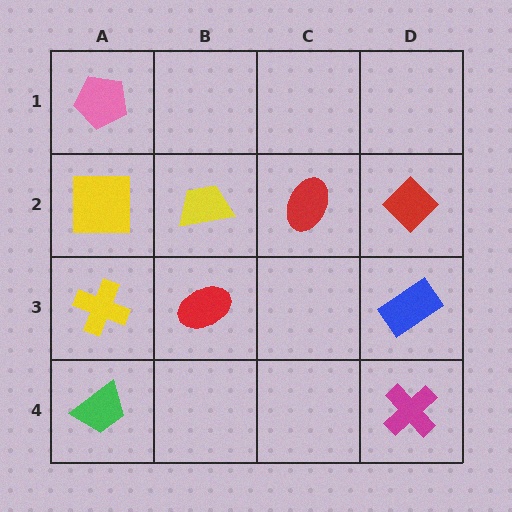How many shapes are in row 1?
1 shape.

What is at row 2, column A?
A yellow square.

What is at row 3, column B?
A red ellipse.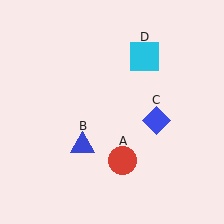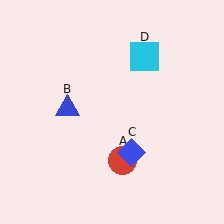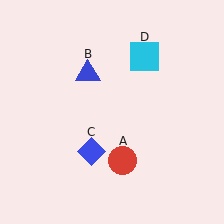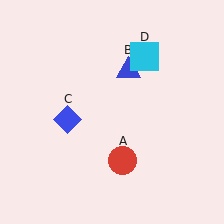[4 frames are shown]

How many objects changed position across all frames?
2 objects changed position: blue triangle (object B), blue diamond (object C).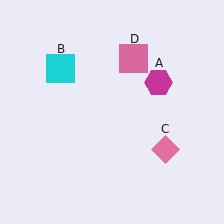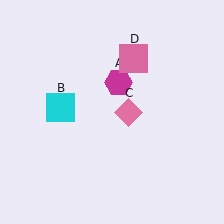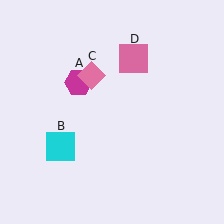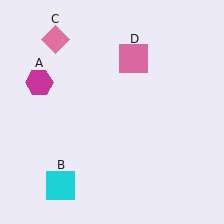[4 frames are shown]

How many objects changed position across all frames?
3 objects changed position: magenta hexagon (object A), cyan square (object B), pink diamond (object C).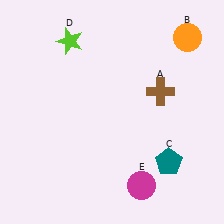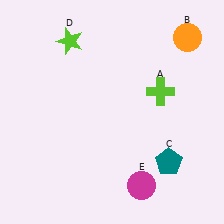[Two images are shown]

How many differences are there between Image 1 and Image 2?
There is 1 difference between the two images.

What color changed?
The cross (A) changed from brown in Image 1 to lime in Image 2.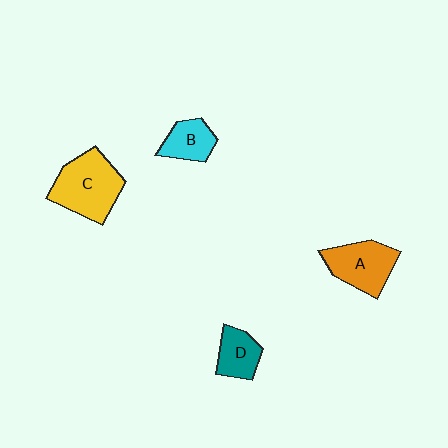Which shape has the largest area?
Shape C (yellow).